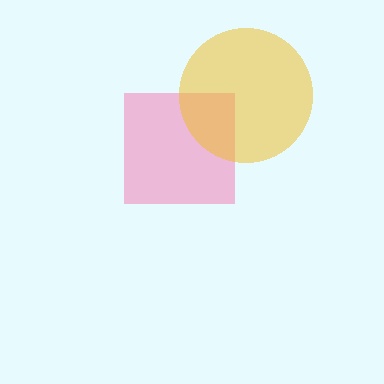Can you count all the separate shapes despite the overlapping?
Yes, there are 2 separate shapes.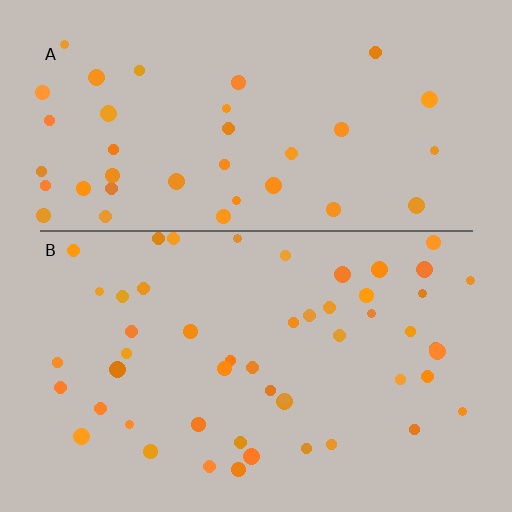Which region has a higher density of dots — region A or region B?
B (the bottom).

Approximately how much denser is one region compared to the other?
Approximately 1.4× — region B over region A.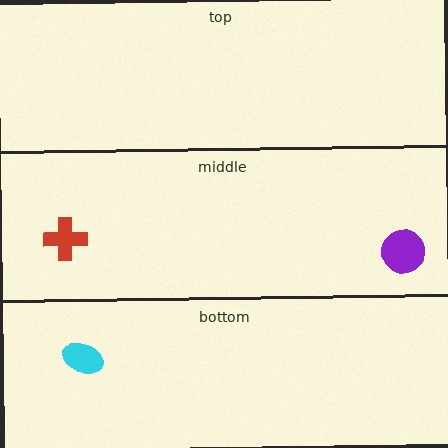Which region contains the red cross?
The middle region.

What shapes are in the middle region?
The purple circle, the red cross.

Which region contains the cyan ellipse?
The bottom region.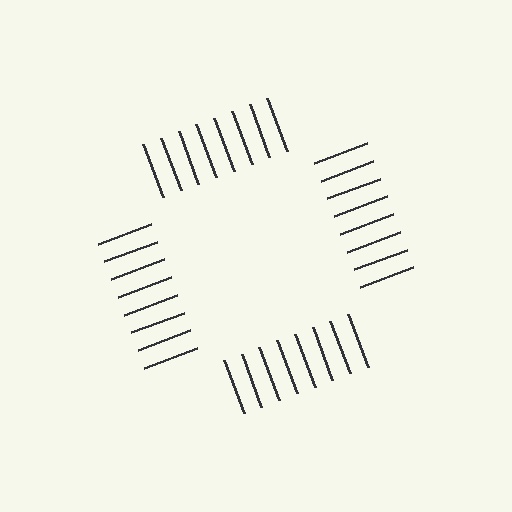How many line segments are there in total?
32 — 8 along each of the 4 edges.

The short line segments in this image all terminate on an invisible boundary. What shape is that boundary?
An illusory square — the line segments terminate on its edges but no continuous stroke is drawn.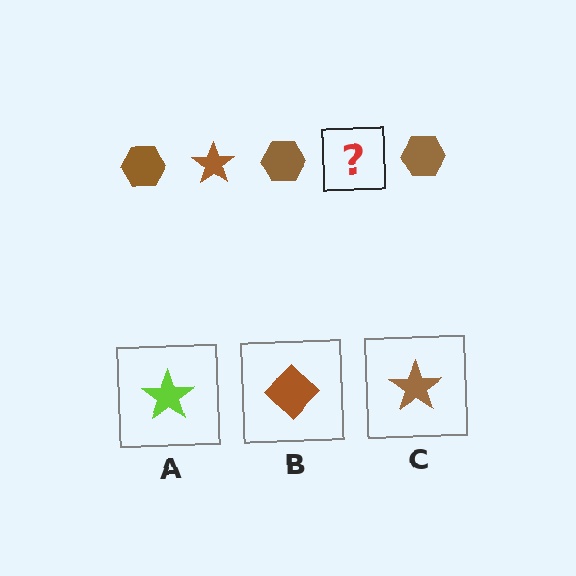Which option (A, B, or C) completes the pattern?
C.